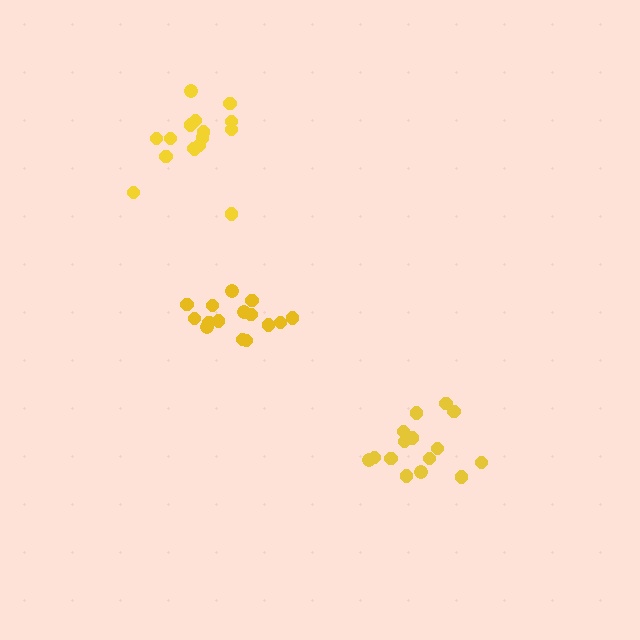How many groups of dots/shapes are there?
There are 3 groups.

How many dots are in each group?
Group 1: 15 dots, Group 2: 15 dots, Group 3: 16 dots (46 total).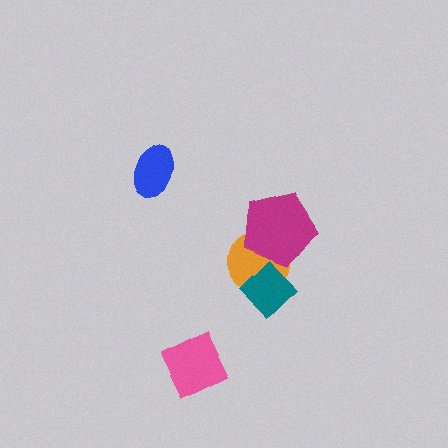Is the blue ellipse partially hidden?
No, no other shape covers it.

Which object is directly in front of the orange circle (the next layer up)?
The magenta pentagon is directly in front of the orange circle.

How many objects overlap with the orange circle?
2 objects overlap with the orange circle.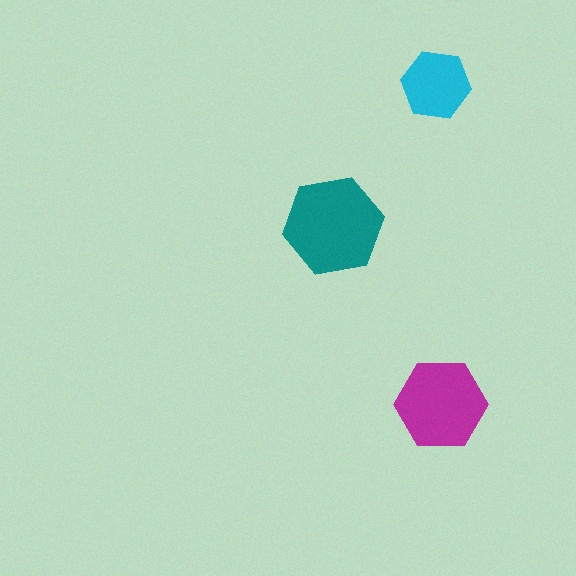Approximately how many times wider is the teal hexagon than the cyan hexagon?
About 1.5 times wider.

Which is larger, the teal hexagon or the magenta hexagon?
The teal one.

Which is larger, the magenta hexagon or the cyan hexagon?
The magenta one.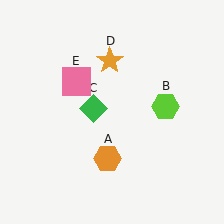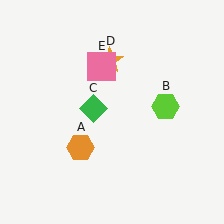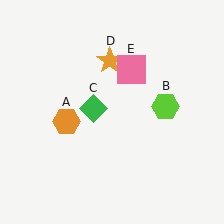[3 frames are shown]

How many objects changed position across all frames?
2 objects changed position: orange hexagon (object A), pink square (object E).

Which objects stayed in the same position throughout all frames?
Lime hexagon (object B) and green diamond (object C) and orange star (object D) remained stationary.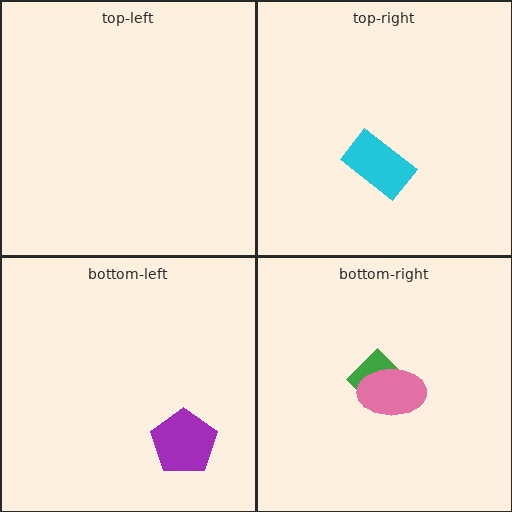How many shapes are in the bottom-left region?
1.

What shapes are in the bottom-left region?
The purple pentagon.